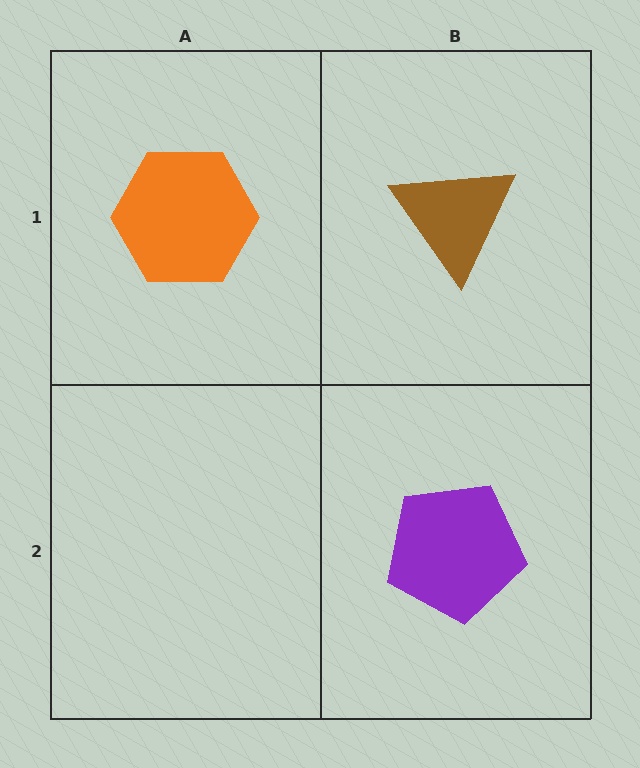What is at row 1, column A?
An orange hexagon.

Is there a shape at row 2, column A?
No, that cell is empty.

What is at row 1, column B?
A brown triangle.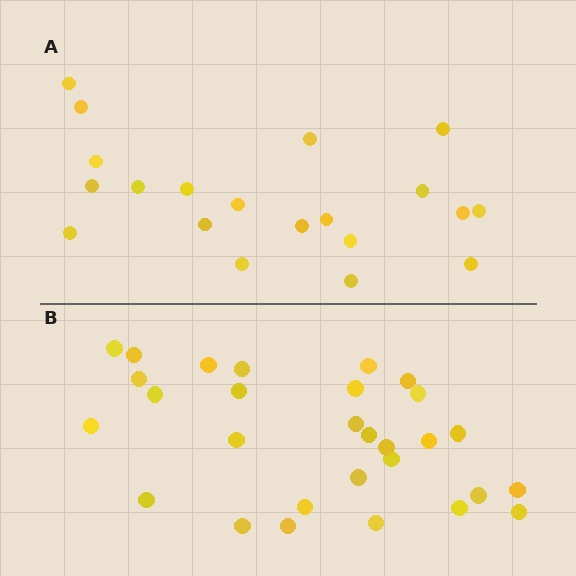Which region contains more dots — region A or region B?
Region B (the bottom region) has more dots.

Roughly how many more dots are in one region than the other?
Region B has roughly 8 or so more dots than region A.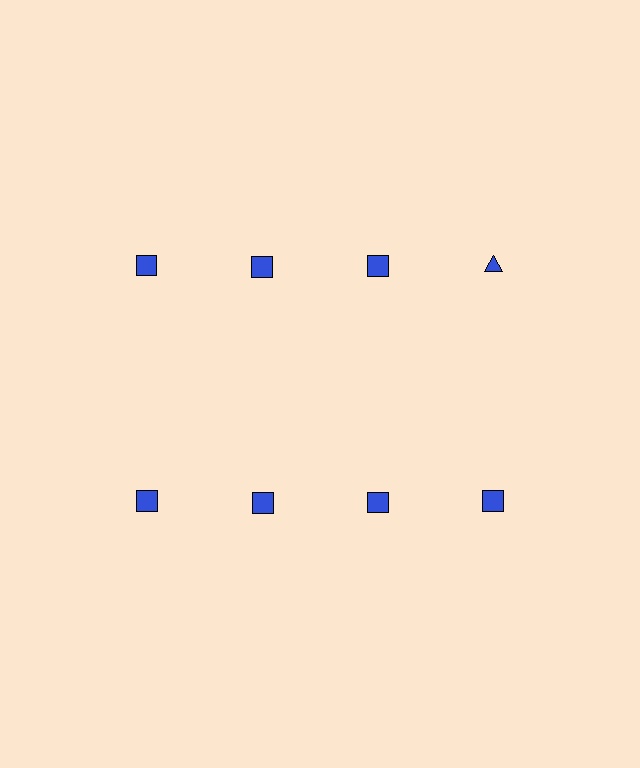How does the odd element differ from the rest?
It has a different shape: triangle instead of square.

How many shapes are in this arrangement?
There are 8 shapes arranged in a grid pattern.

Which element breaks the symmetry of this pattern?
The blue triangle in the top row, second from right column breaks the symmetry. All other shapes are blue squares.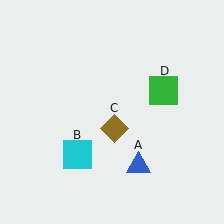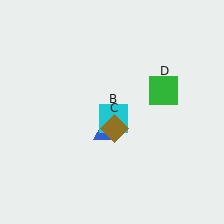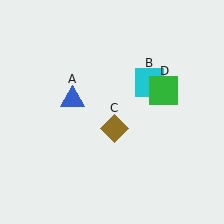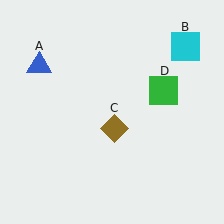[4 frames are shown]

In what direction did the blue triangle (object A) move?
The blue triangle (object A) moved up and to the left.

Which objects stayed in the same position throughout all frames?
Brown diamond (object C) and green square (object D) remained stationary.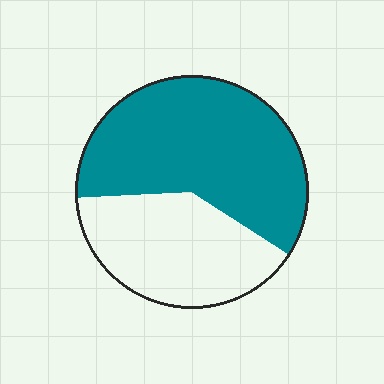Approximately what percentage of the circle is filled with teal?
Approximately 60%.